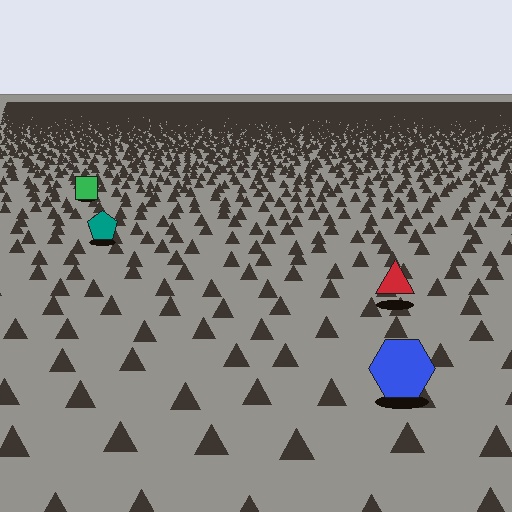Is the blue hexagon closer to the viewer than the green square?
Yes. The blue hexagon is closer — you can tell from the texture gradient: the ground texture is coarser near it.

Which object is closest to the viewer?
The blue hexagon is closest. The texture marks near it are larger and more spread out.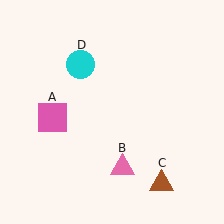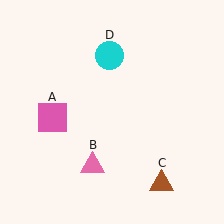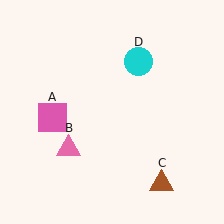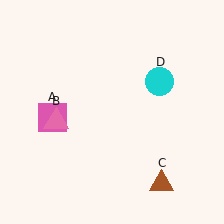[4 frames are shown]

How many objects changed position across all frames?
2 objects changed position: pink triangle (object B), cyan circle (object D).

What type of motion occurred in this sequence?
The pink triangle (object B), cyan circle (object D) rotated clockwise around the center of the scene.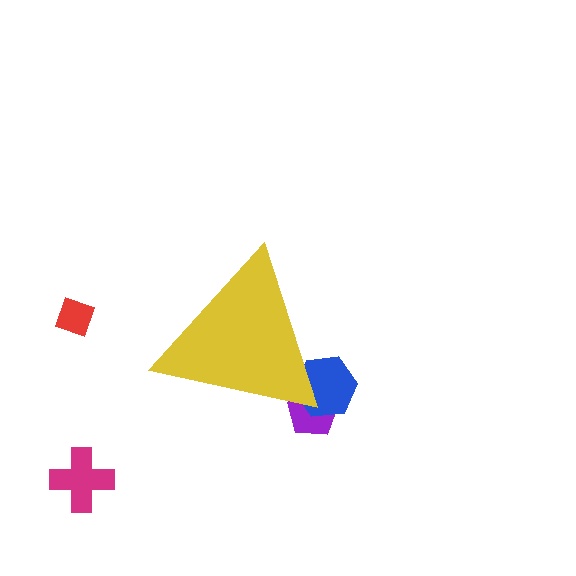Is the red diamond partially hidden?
No, the red diamond is fully visible.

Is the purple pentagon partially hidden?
Yes, the purple pentagon is partially hidden behind the yellow triangle.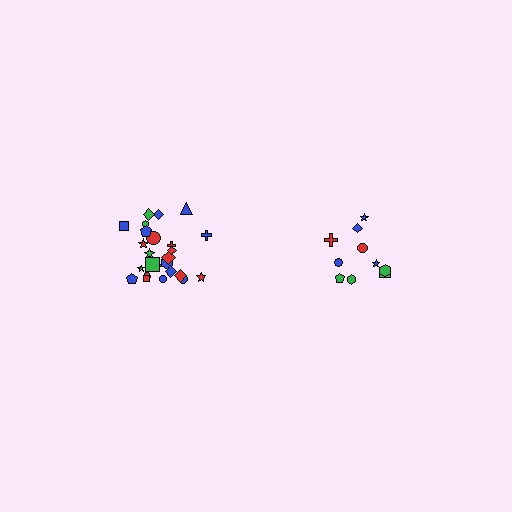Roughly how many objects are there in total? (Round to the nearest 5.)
Roughly 35 objects in total.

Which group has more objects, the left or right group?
The left group.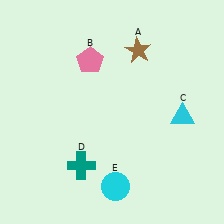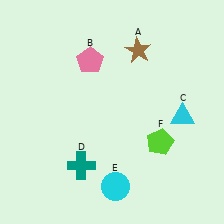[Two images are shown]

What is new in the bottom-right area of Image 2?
A lime pentagon (F) was added in the bottom-right area of Image 2.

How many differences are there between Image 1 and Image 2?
There is 1 difference between the two images.